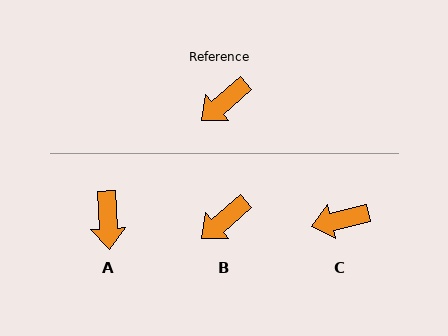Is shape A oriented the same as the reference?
No, it is off by about 52 degrees.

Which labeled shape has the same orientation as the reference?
B.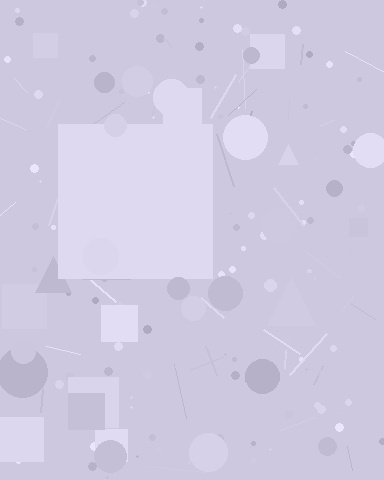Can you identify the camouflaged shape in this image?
The camouflaged shape is a square.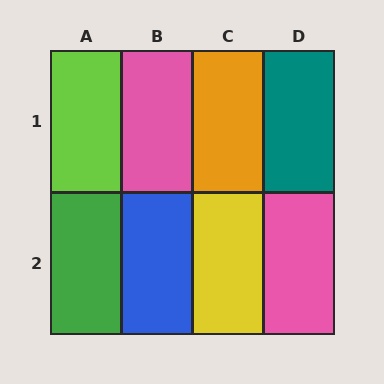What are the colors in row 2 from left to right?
Green, blue, yellow, pink.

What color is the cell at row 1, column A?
Lime.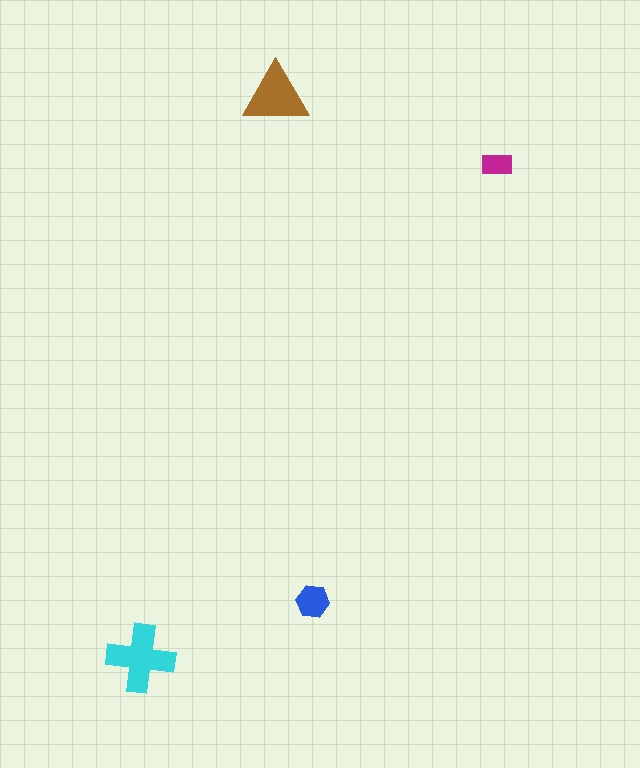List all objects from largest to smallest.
The cyan cross, the brown triangle, the blue hexagon, the magenta rectangle.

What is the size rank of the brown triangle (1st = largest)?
2nd.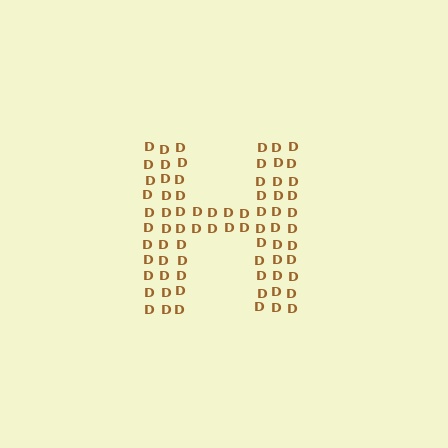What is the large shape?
The large shape is the letter H.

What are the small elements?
The small elements are letter D's.